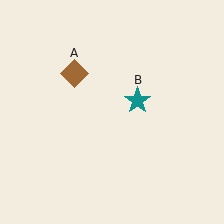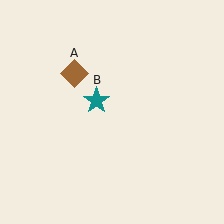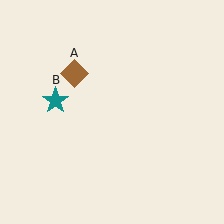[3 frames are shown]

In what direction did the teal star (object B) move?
The teal star (object B) moved left.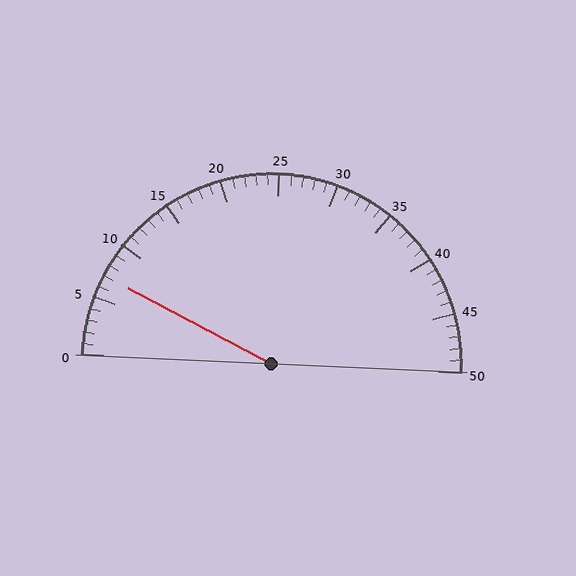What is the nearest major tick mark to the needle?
The nearest major tick mark is 5.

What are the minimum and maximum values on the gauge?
The gauge ranges from 0 to 50.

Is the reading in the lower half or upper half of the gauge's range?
The reading is in the lower half of the range (0 to 50).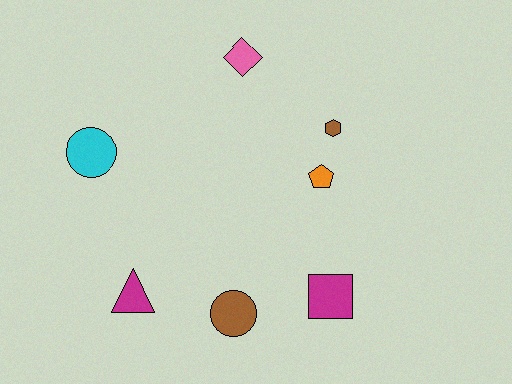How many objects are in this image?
There are 7 objects.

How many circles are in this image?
There are 2 circles.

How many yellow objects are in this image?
There are no yellow objects.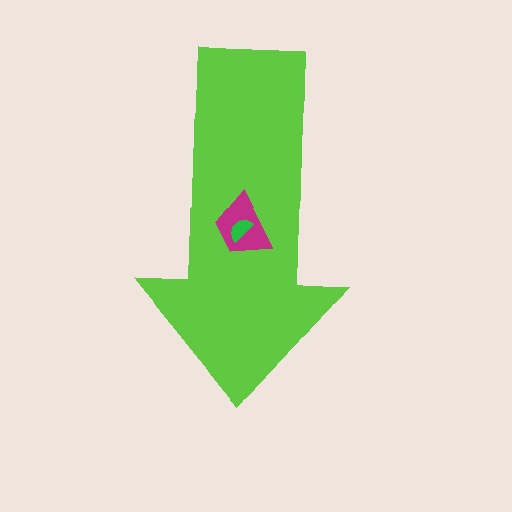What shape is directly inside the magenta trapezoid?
The green semicircle.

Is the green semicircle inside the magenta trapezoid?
Yes.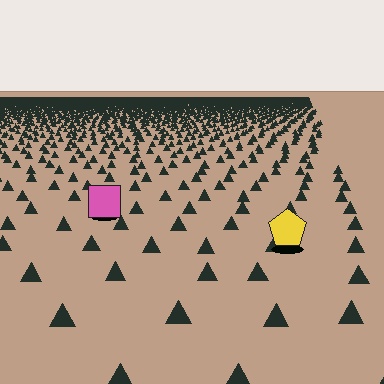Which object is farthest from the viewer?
The pink square is farthest from the viewer. It appears smaller and the ground texture around it is denser.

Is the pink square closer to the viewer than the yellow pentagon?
No. The yellow pentagon is closer — you can tell from the texture gradient: the ground texture is coarser near it.